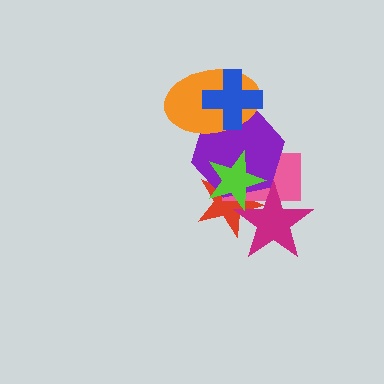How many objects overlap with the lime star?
4 objects overlap with the lime star.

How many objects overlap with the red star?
4 objects overlap with the red star.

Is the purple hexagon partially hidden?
Yes, it is partially covered by another shape.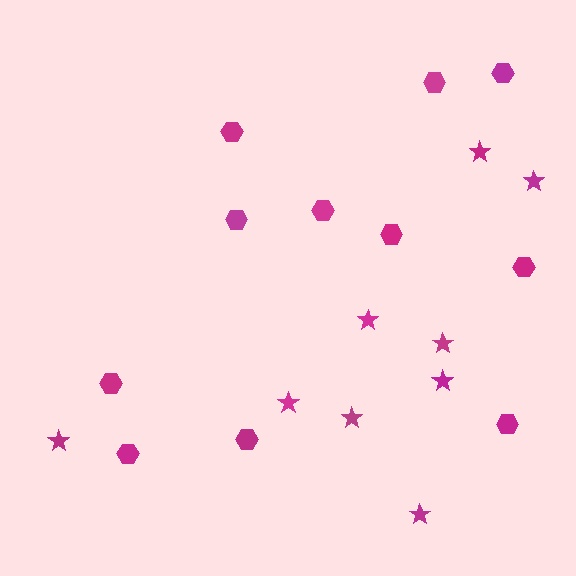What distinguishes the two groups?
There are 2 groups: one group of hexagons (11) and one group of stars (9).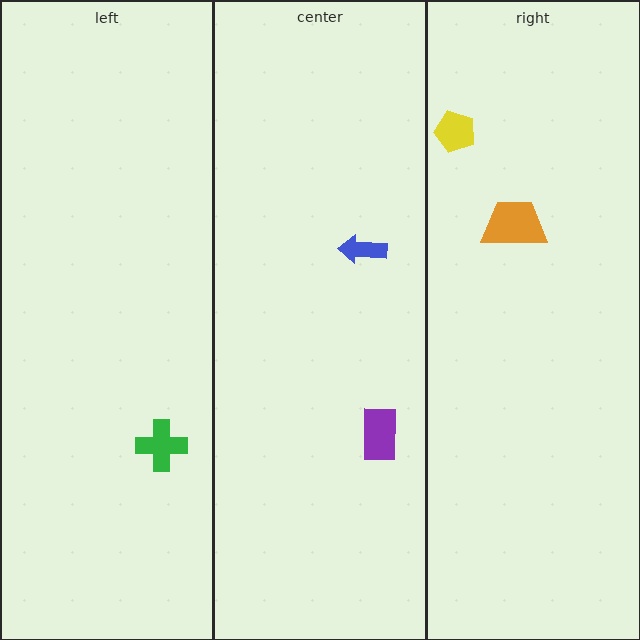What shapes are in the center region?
The blue arrow, the purple rectangle.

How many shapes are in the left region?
1.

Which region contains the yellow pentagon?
The right region.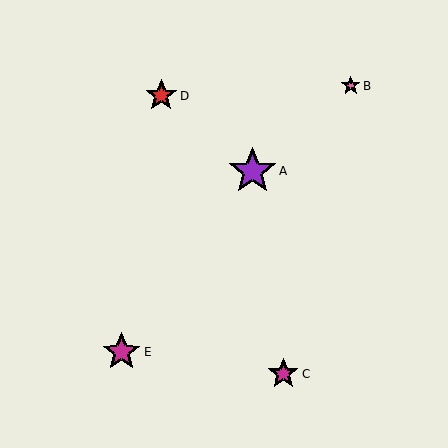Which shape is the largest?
The purple star (labeled A) is the largest.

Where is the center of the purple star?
The center of the purple star is at (252, 171).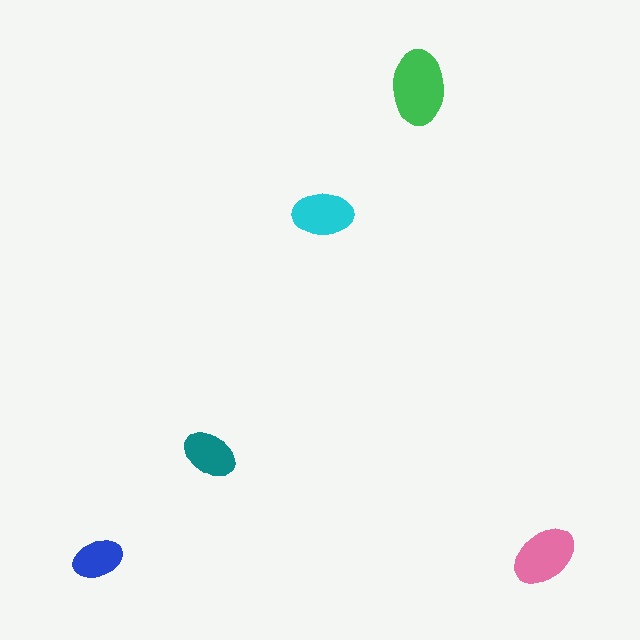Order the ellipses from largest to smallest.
the green one, the pink one, the cyan one, the teal one, the blue one.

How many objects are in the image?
There are 5 objects in the image.